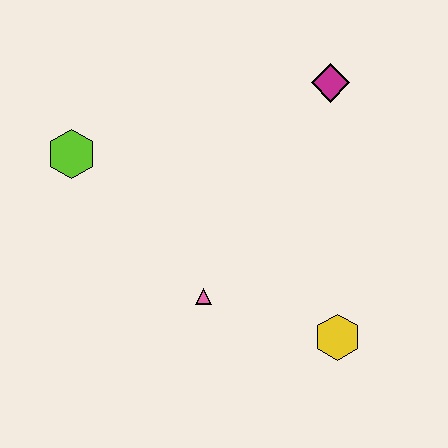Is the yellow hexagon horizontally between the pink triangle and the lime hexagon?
No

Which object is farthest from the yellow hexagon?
The lime hexagon is farthest from the yellow hexagon.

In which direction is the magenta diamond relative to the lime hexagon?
The magenta diamond is to the right of the lime hexagon.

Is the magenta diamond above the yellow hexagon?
Yes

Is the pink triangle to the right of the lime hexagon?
Yes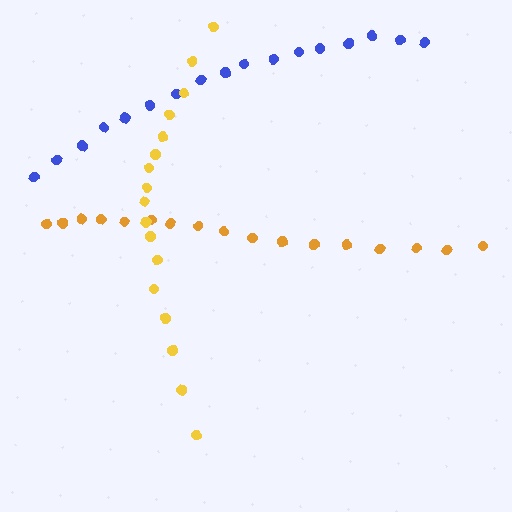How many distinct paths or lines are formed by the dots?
There are 3 distinct paths.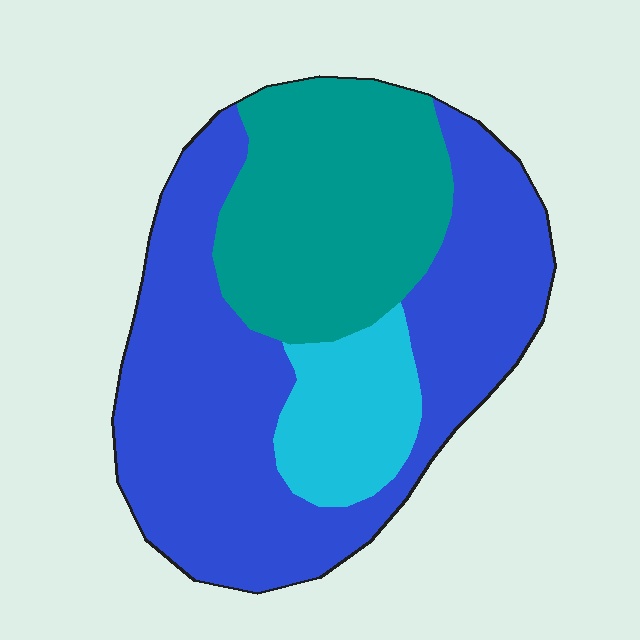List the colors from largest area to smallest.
From largest to smallest: blue, teal, cyan.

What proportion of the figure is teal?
Teal takes up about one third (1/3) of the figure.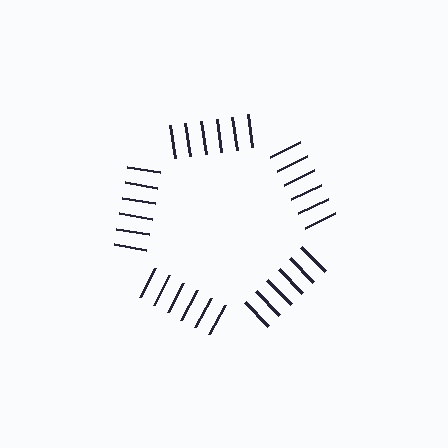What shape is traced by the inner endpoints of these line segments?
An illusory pentagon — the line segments terminate on its edges but no continuous stroke is drawn.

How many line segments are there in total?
30 — 6 along each of the 5 edges.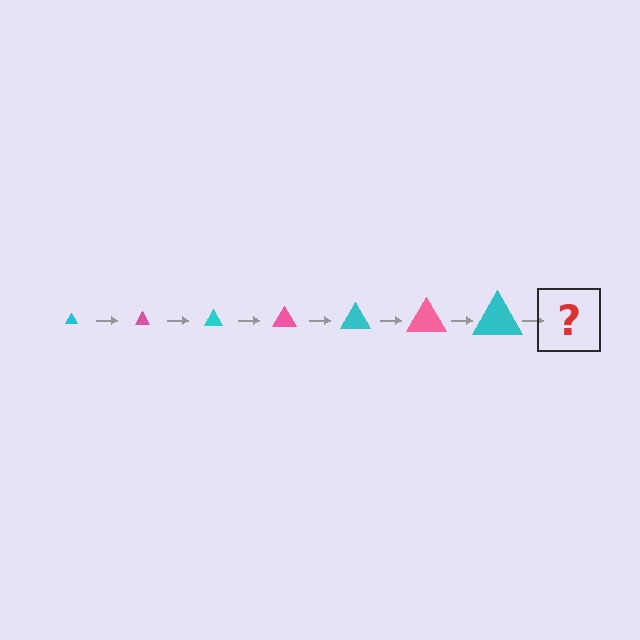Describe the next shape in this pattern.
It should be a pink triangle, larger than the previous one.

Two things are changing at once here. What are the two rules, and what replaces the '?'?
The two rules are that the triangle grows larger each step and the color cycles through cyan and pink. The '?' should be a pink triangle, larger than the previous one.